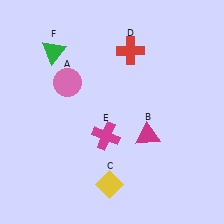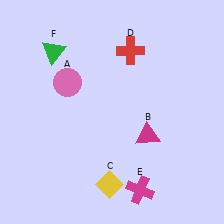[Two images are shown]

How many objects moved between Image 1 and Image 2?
1 object moved between the two images.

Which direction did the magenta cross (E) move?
The magenta cross (E) moved down.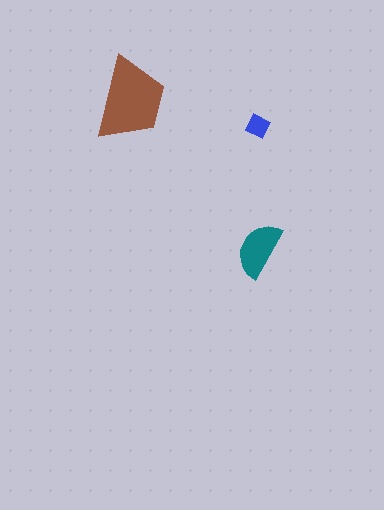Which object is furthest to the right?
The blue diamond is rightmost.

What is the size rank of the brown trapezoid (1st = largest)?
1st.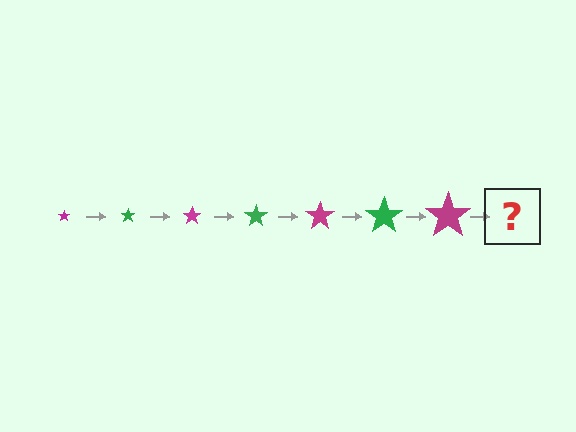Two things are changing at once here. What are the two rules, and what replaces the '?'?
The two rules are that the star grows larger each step and the color cycles through magenta and green. The '?' should be a green star, larger than the previous one.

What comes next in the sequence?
The next element should be a green star, larger than the previous one.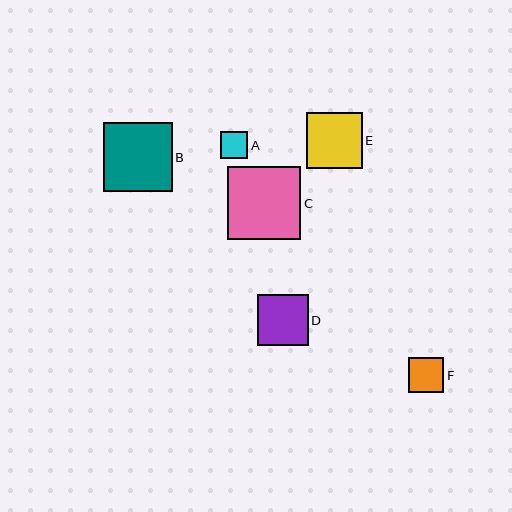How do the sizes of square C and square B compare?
Square C and square B are approximately the same size.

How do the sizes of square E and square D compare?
Square E and square D are approximately the same size.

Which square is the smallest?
Square A is the smallest with a size of approximately 27 pixels.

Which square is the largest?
Square C is the largest with a size of approximately 73 pixels.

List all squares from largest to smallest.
From largest to smallest: C, B, E, D, F, A.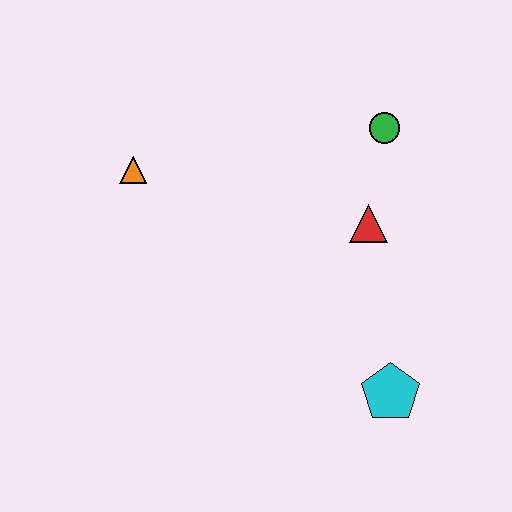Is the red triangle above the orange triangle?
No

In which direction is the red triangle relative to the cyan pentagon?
The red triangle is above the cyan pentagon.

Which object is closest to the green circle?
The red triangle is closest to the green circle.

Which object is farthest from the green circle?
The cyan pentagon is farthest from the green circle.